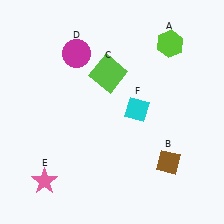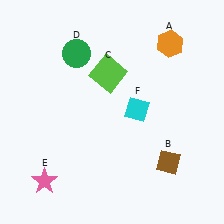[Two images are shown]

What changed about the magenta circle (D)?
In Image 1, D is magenta. In Image 2, it changed to green.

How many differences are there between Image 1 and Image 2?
There are 2 differences between the two images.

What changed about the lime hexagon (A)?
In Image 1, A is lime. In Image 2, it changed to orange.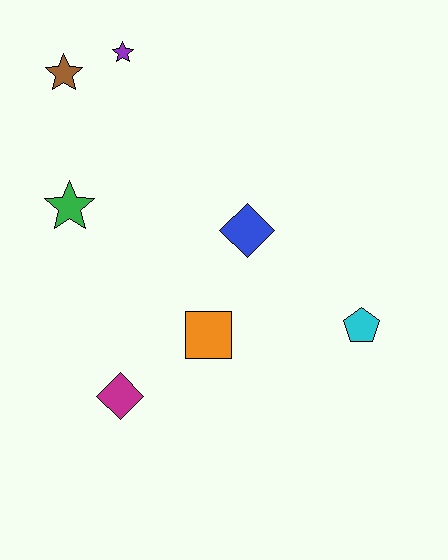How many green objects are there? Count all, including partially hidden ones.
There is 1 green object.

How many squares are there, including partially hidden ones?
There is 1 square.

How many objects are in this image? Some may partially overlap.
There are 7 objects.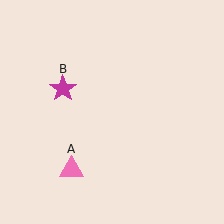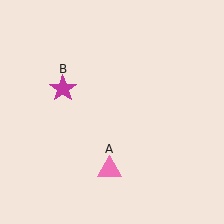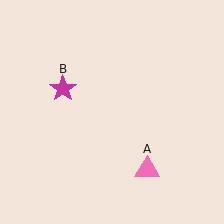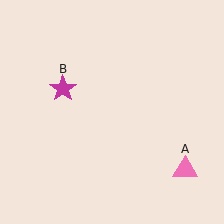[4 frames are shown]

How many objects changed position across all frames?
1 object changed position: pink triangle (object A).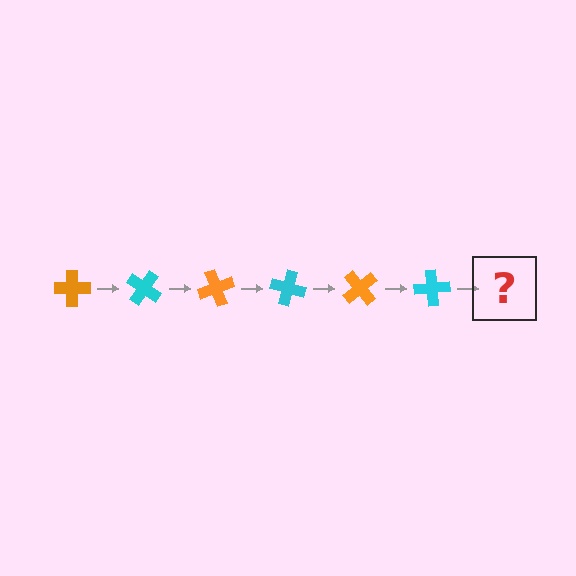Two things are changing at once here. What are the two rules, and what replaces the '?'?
The two rules are that it rotates 35 degrees each step and the color cycles through orange and cyan. The '?' should be an orange cross, rotated 210 degrees from the start.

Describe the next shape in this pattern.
It should be an orange cross, rotated 210 degrees from the start.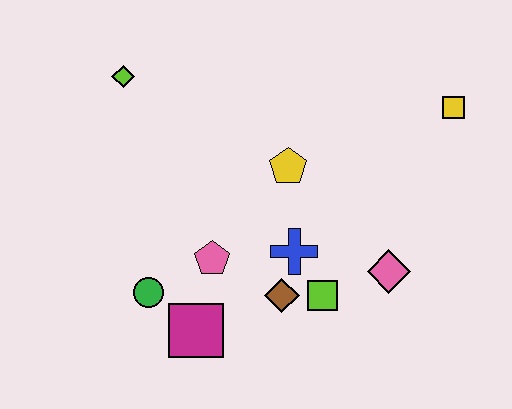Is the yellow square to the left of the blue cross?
No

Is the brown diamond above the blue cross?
No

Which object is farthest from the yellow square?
The green circle is farthest from the yellow square.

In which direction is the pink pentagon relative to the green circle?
The pink pentagon is to the right of the green circle.